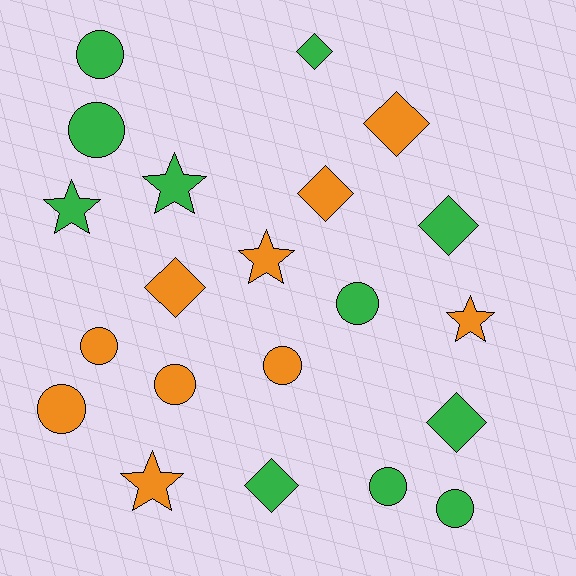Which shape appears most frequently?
Circle, with 9 objects.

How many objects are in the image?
There are 21 objects.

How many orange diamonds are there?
There are 3 orange diamonds.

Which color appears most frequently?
Green, with 11 objects.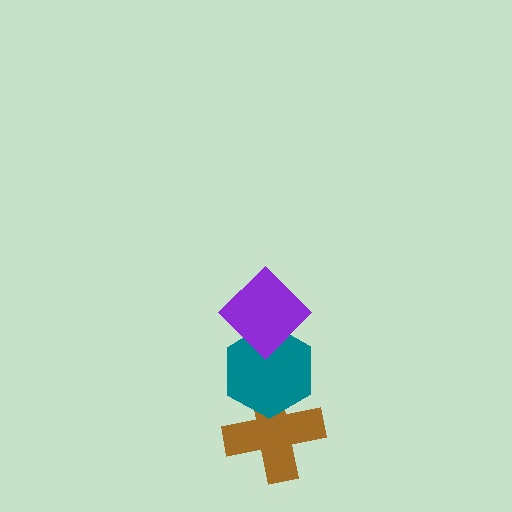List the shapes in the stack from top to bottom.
From top to bottom: the purple diamond, the teal hexagon, the brown cross.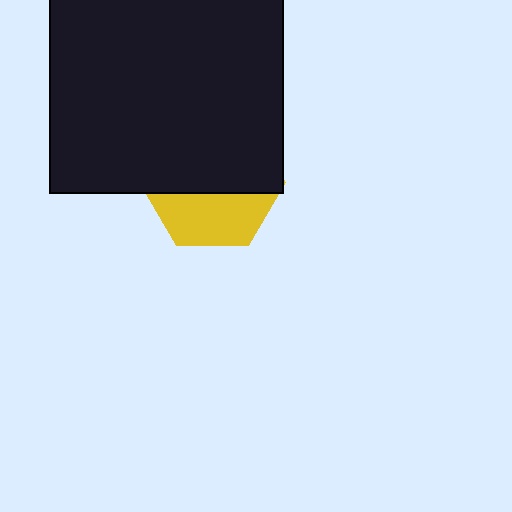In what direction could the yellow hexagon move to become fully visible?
The yellow hexagon could move down. That would shift it out from behind the black square entirely.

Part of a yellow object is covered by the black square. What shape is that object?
It is a hexagon.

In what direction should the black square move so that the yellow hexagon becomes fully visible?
The black square should move up. That is the shortest direction to clear the overlap and leave the yellow hexagon fully visible.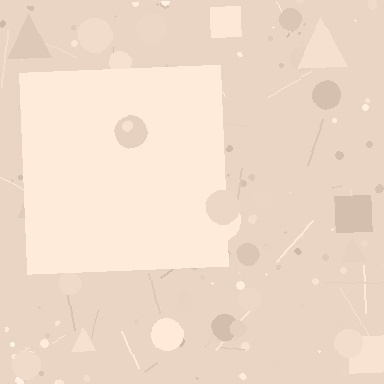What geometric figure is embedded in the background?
A square is embedded in the background.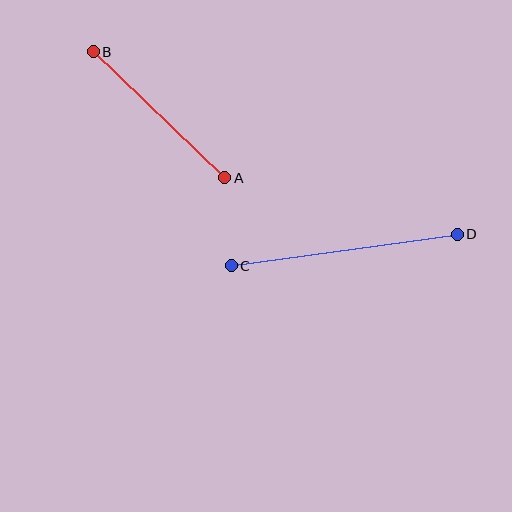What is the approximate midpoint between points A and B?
The midpoint is at approximately (159, 115) pixels.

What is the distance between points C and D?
The distance is approximately 228 pixels.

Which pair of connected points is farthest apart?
Points C and D are farthest apart.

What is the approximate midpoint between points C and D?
The midpoint is at approximately (344, 250) pixels.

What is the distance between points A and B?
The distance is approximately 182 pixels.